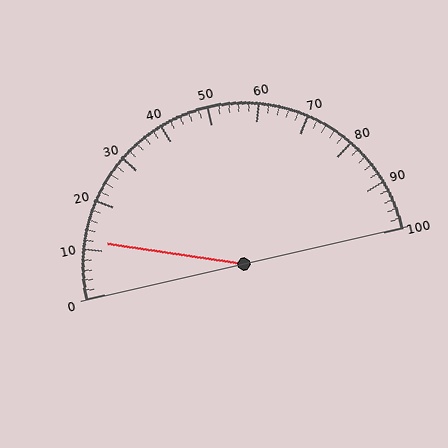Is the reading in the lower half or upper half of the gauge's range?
The reading is in the lower half of the range (0 to 100).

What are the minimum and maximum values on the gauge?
The gauge ranges from 0 to 100.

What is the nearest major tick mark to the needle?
The nearest major tick mark is 10.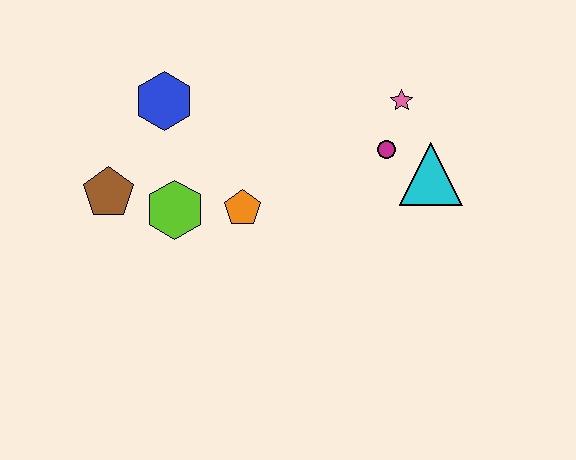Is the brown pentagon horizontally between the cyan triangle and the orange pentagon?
No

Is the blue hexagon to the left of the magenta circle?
Yes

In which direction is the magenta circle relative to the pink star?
The magenta circle is below the pink star.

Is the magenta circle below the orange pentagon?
No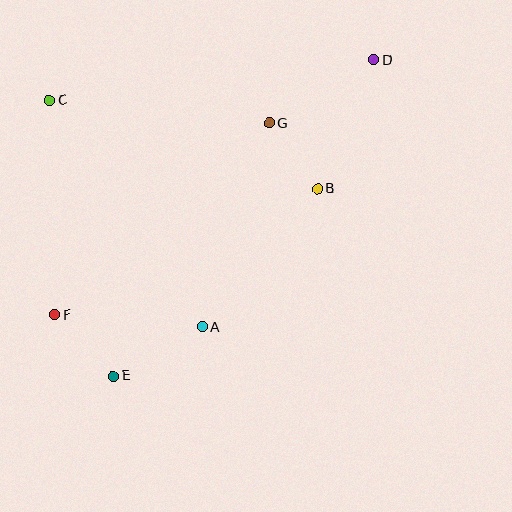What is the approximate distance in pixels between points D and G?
The distance between D and G is approximately 123 pixels.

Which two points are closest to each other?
Points B and G are closest to each other.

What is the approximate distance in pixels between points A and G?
The distance between A and G is approximately 214 pixels.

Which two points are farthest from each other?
Points D and E are farthest from each other.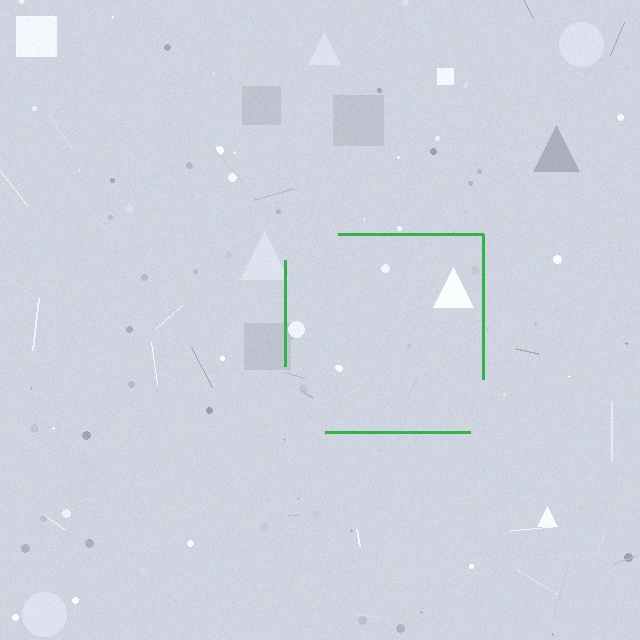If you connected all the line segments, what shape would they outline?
They would outline a square.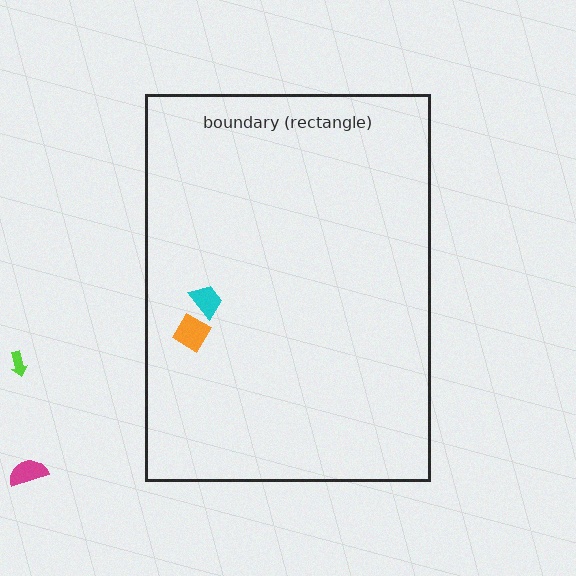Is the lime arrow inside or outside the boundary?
Outside.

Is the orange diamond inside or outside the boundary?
Inside.